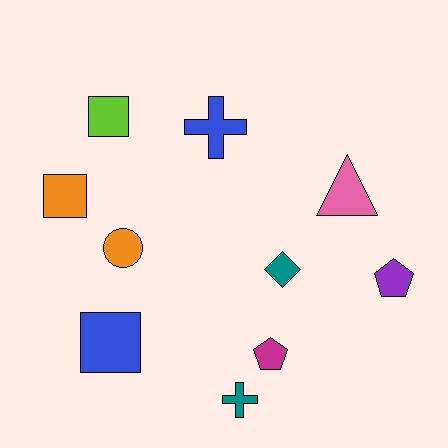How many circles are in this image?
There is 1 circle.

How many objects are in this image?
There are 10 objects.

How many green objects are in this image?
There are no green objects.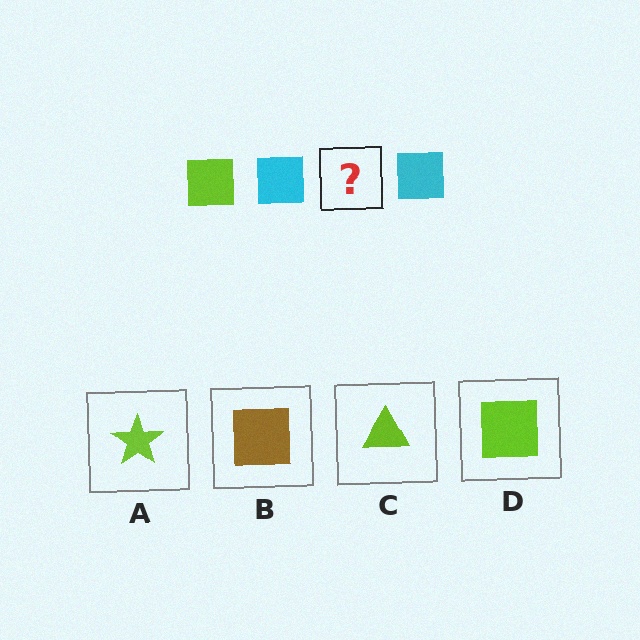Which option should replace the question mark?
Option D.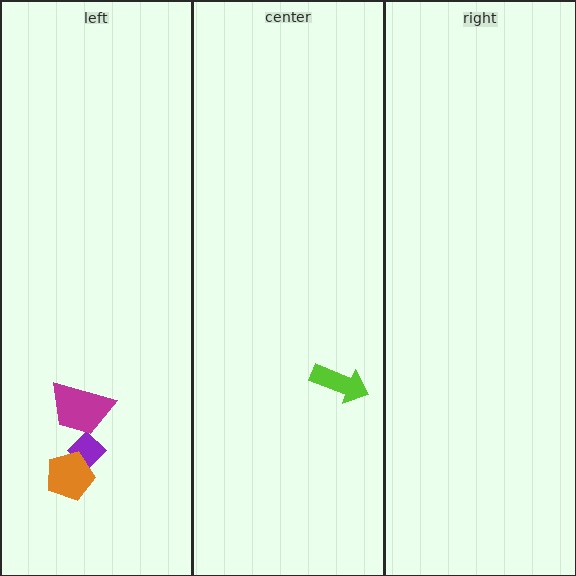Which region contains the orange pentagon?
The left region.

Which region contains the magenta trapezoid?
The left region.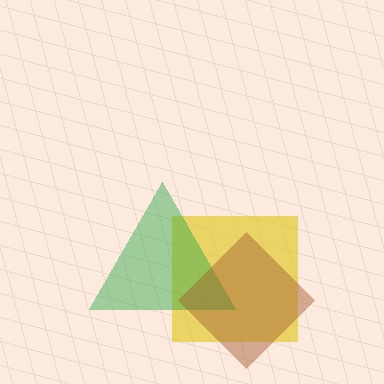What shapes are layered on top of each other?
The layered shapes are: a yellow square, a green triangle, a brown diamond.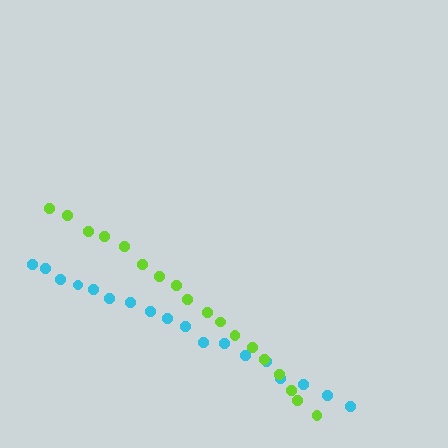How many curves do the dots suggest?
There are 2 distinct paths.